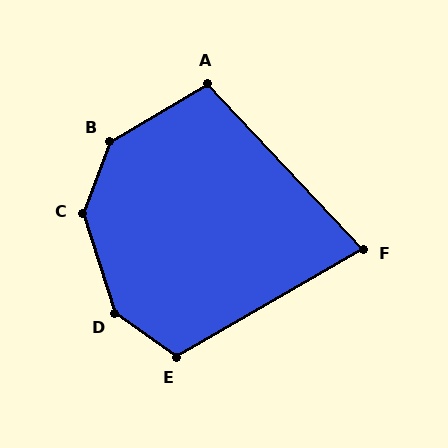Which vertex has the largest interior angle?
D, at approximately 143 degrees.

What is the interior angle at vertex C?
Approximately 142 degrees (obtuse).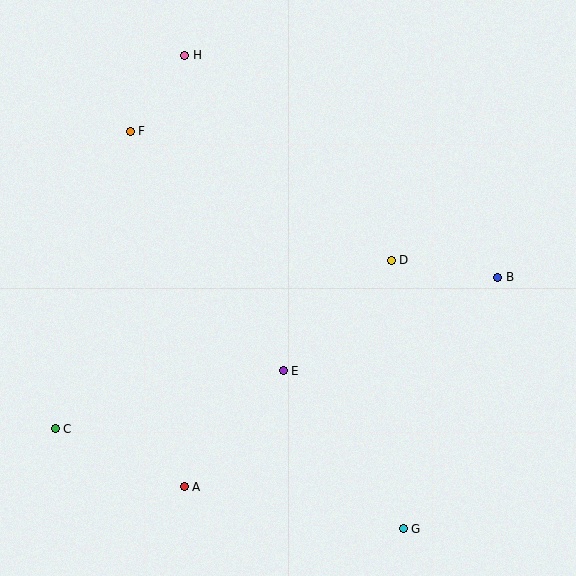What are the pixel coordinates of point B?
Point B is at (498, 277).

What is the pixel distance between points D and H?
The distance between D and H is 291 pixels.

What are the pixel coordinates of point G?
Point G is at (403, 529).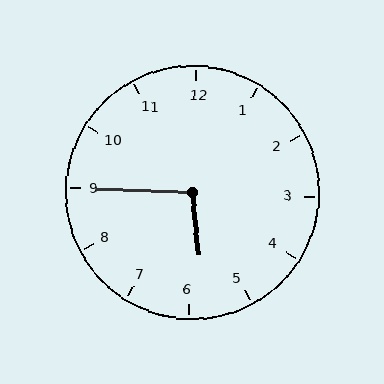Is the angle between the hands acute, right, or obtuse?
It is obtuse.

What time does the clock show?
5:45.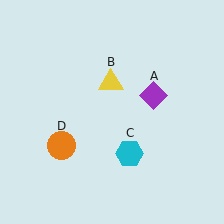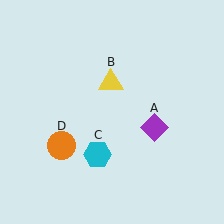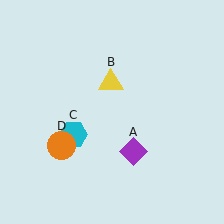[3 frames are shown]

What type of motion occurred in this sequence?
The purple diamond (object A), cyan hexagon (object C) rotated clockwise around the center of the scene.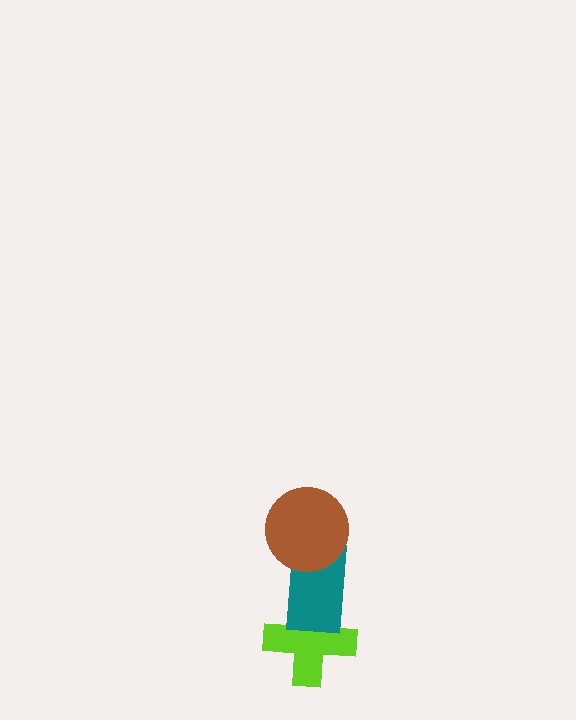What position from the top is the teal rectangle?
The teal rectangle is 2nd from the top.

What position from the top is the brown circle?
The brown circle is 1st from the top.